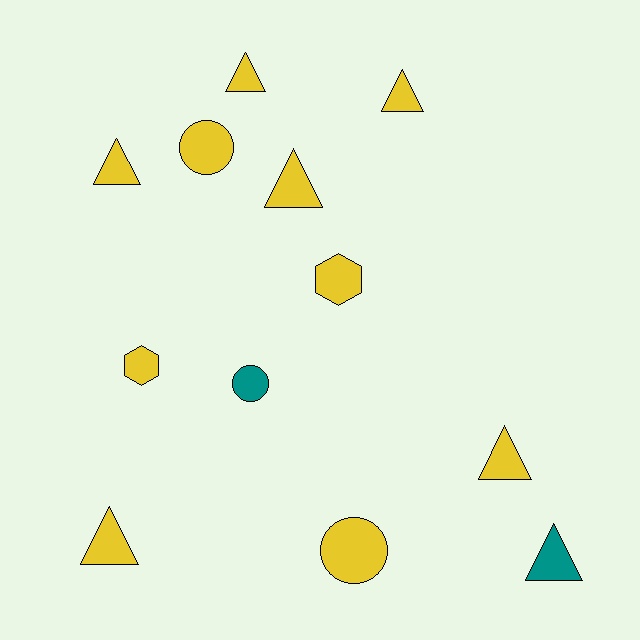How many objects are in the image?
There are 12 objects.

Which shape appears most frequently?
Triangle, with 7 objects.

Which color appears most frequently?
Yellow, with 10 objects.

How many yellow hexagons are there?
There are 2 yellow hexagons.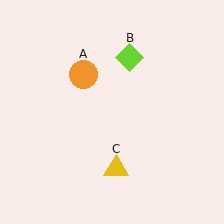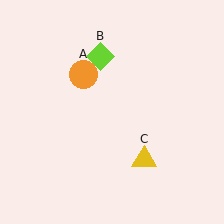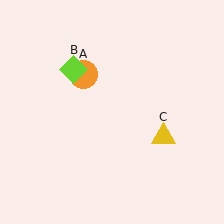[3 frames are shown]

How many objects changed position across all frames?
2 objects changed position: lime diamond (object B), yellow triangle (object C).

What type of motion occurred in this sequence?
The lime diamond (object B), yellow triangle (object C) rotated counterclockwise around the center of the scene.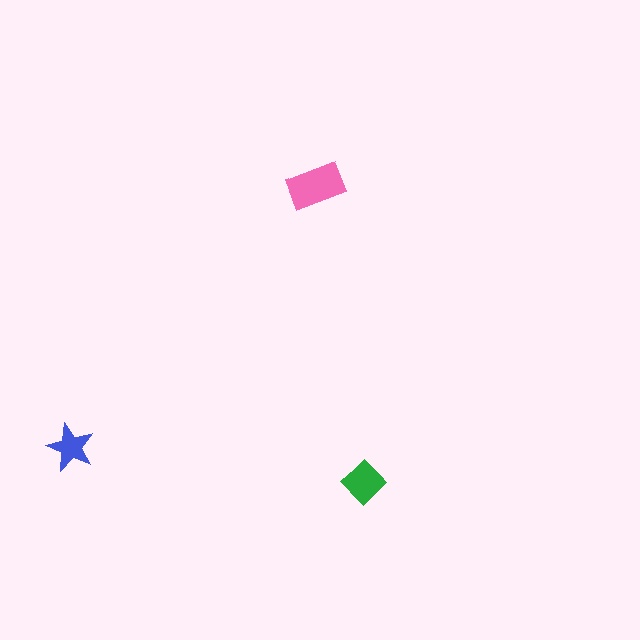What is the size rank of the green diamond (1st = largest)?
2nd.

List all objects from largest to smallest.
The pink rectangle, the green diamond, the blue star.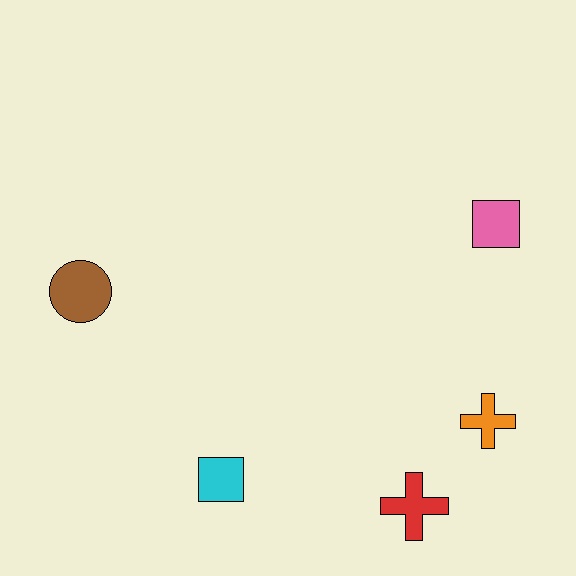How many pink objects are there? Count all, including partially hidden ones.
There is 1 pink object.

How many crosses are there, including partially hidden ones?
There are 2 crosses.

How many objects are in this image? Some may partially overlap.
There are 5 objects.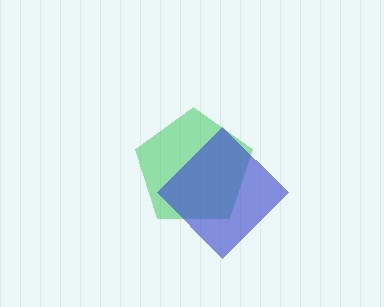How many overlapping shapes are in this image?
There are 2 overlapping shapes in the image.